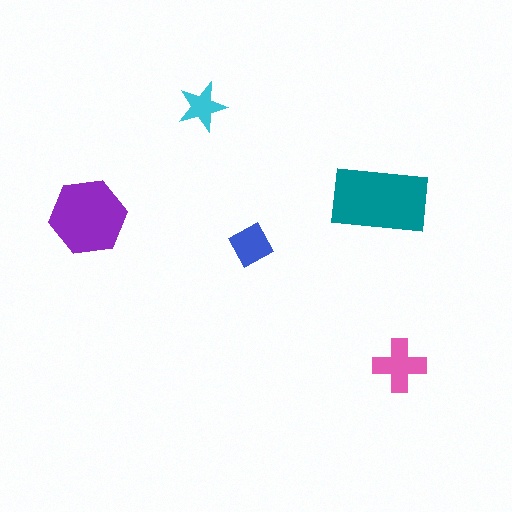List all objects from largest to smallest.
The teal rectangle, the purple hexagon, the pink cross, the blue square, the cyan star.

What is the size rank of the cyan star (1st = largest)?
5th.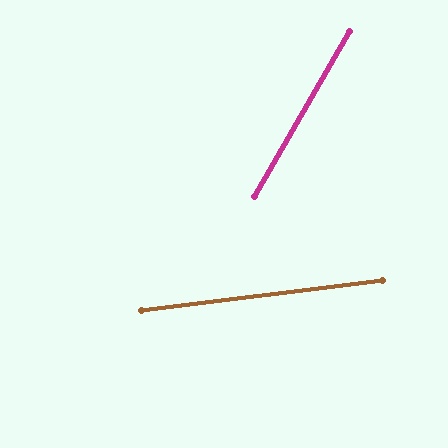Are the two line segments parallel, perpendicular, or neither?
Neither parallel nor perpendicular — they differ by about 53°.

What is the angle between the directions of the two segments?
Approximately 53 degrees.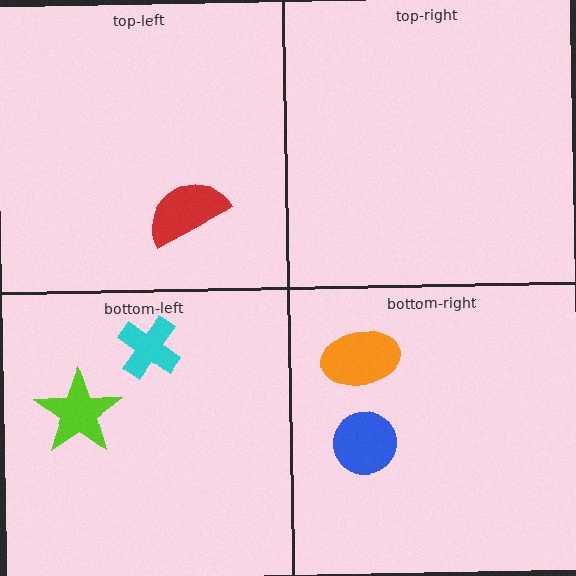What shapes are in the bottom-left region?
The lime star, the cyan cross.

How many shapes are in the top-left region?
1.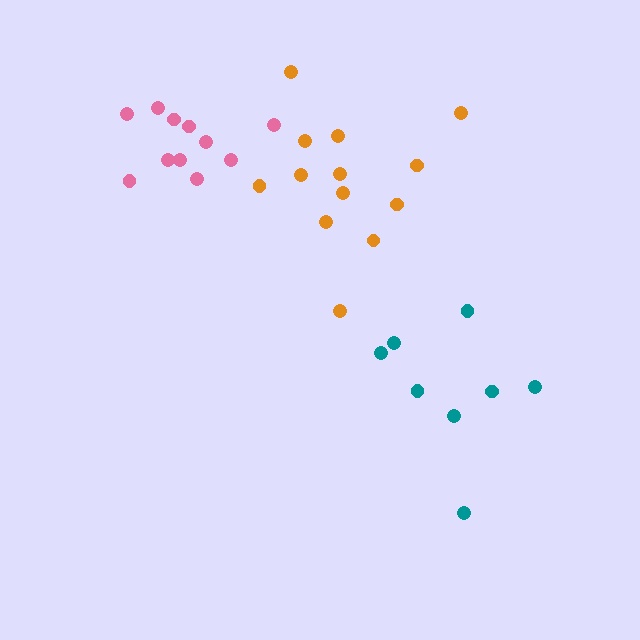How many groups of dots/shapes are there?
There are 3 groups.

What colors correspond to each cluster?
The clusters are colored: orange, pink, teal.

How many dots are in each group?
Group 1: 13 dots, Group 2: 11 dots, Group 3: 8 dots (32 total).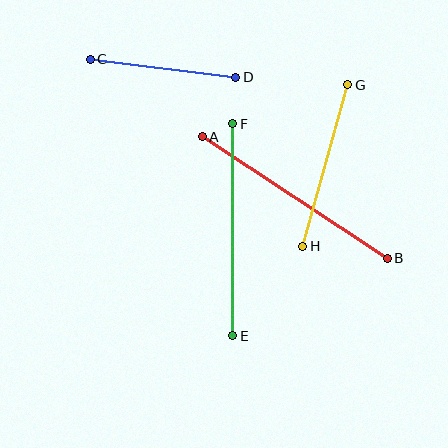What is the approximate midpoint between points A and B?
The midpoint is at approximately (295, 197) pixels.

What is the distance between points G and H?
The distance is approximately 168 pixels.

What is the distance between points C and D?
The distance is approximately 147 pixels.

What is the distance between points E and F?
The distance is approximately 212 pixels.